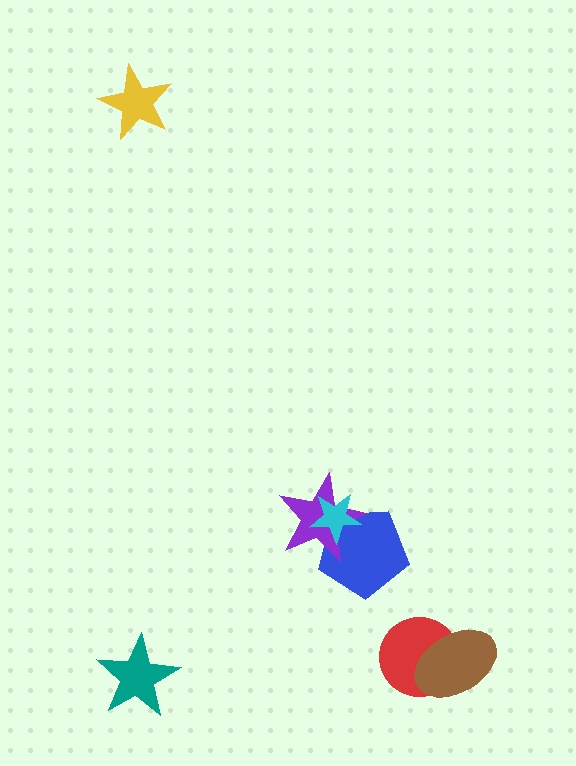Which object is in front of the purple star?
The cyan star is in front of the purple star.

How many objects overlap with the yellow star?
0 objects overlap with the yellow star.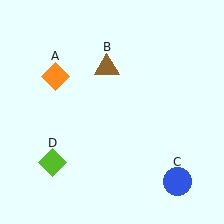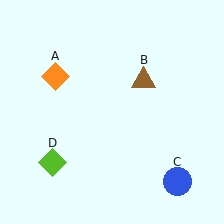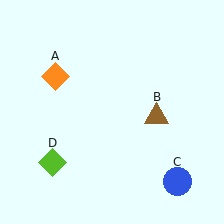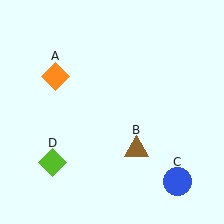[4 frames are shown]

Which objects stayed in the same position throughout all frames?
Orange diamond (object A) and blue circle (object C) and lime diamond (object D) remained stationary.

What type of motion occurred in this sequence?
The brown triangle (object B) rotated clockwise around the center of the scene.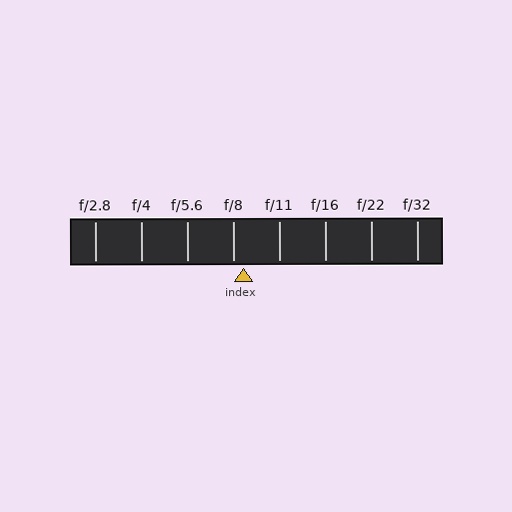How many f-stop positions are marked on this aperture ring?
There are 8 f-stop positions marked.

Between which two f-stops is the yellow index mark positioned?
The index mark is between f/8 and f/11.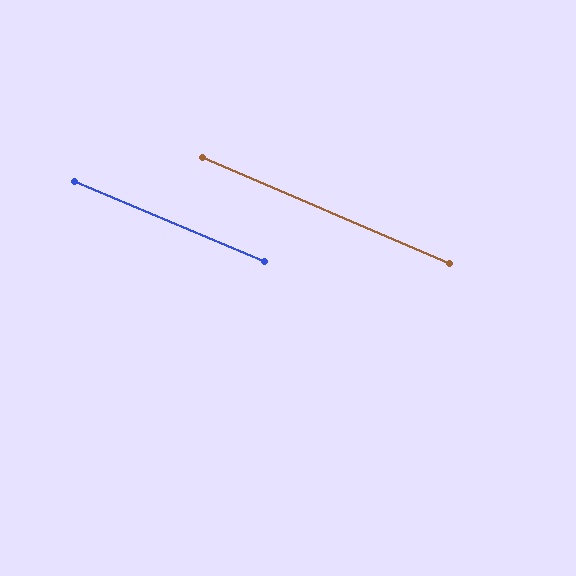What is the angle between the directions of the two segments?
Approximately 0 degrees.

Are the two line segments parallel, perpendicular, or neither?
Parallel — their directions differ by only 0.2°.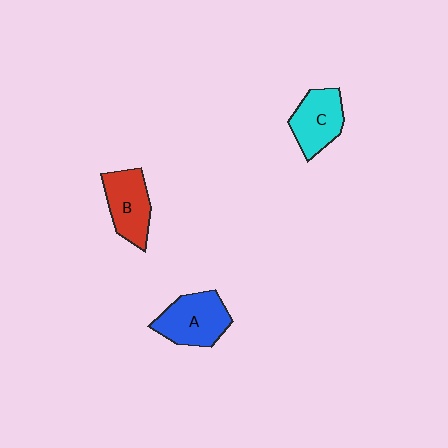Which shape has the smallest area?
Shape C (cyan).